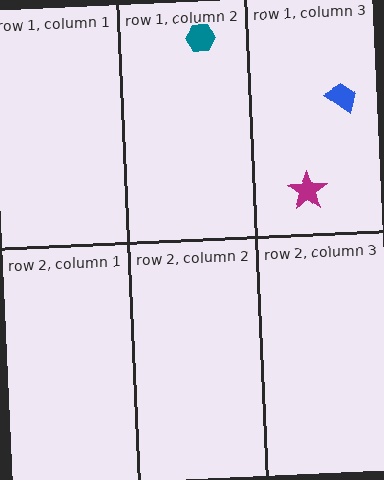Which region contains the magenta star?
The row 1, column 3 region.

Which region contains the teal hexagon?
The row 1, column 2 region.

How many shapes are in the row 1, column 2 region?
1.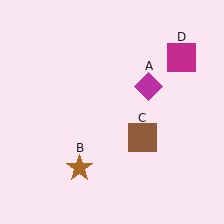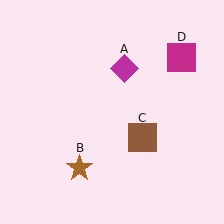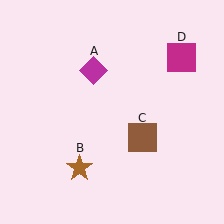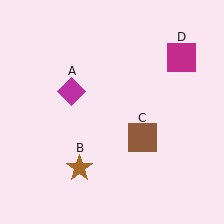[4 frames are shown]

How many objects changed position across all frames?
1 object changed position: magenta diamond (object A).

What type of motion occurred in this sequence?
The magenta diamond (object A) rotated counterclockwise around the center of the scene.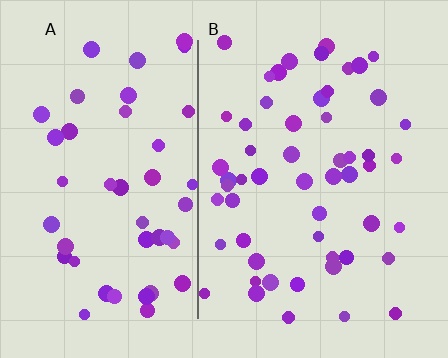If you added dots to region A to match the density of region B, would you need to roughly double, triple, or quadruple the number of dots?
Approximately double.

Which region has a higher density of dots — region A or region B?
B (the right).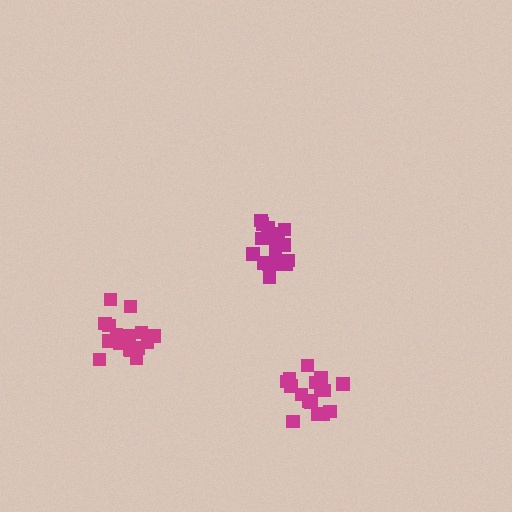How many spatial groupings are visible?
There are 3 spatial groupings.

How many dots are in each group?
Group 1: 19 dots, Group 2: 16 dots, Group 3: 17 dots (52 total).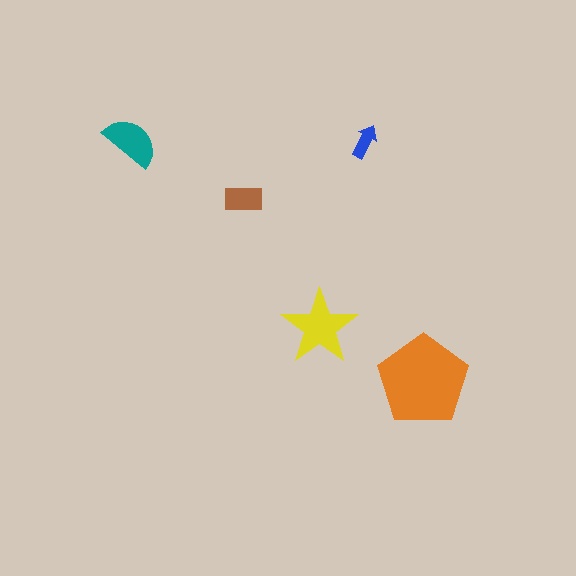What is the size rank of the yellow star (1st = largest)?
2nd.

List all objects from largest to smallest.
The orange pentagon, the yellow star, the teal semicircle, the brown rectangle, the blue arrow.